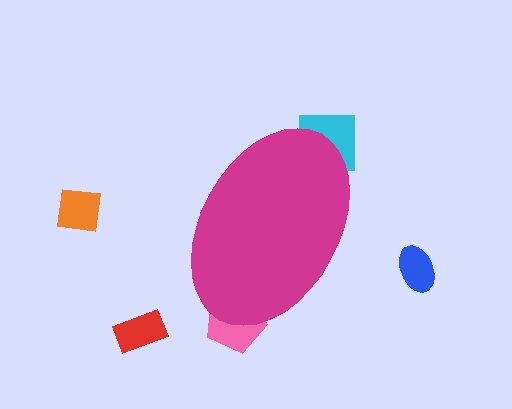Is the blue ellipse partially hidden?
No, the blue ellipse is fully visible.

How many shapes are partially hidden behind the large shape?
2 shapes are partially hidden.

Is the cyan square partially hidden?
Yes, the cyan square is partially hidden behind the magenta ellipse.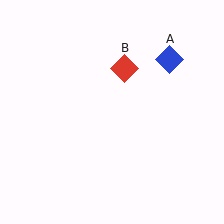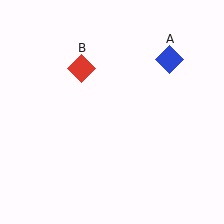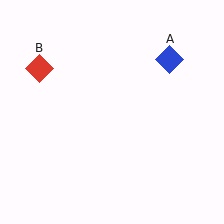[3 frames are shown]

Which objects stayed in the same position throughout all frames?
Blue diamond (object A) remained stationary.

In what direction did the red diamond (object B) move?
The red diamond (object B) moved left.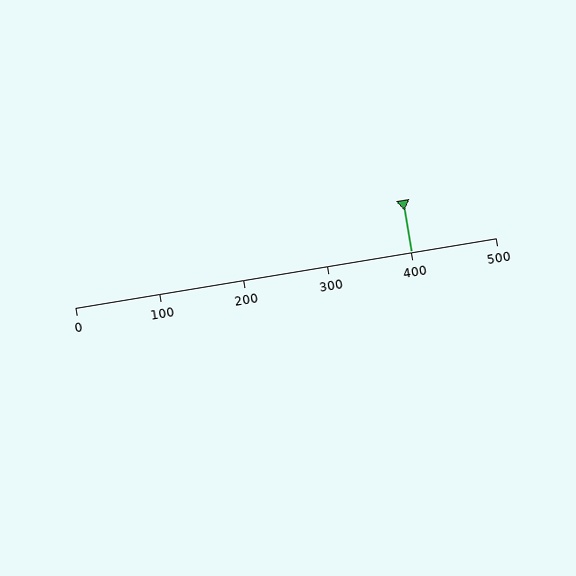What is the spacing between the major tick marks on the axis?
The major ticks are spaced 100 apart.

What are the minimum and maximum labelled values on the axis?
The axis runs from 0 to 500.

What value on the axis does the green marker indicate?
The marker indicates approximately 400.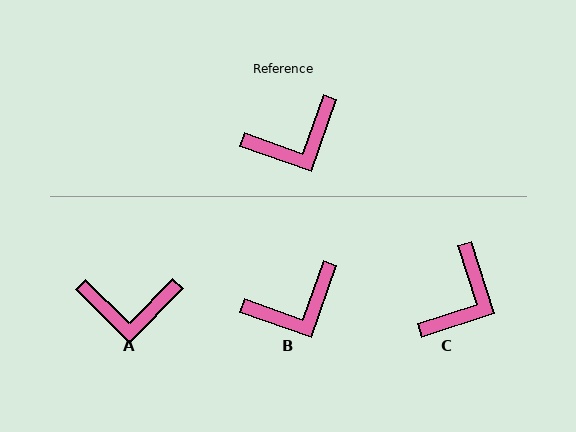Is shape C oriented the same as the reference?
No, it is off by about 37 degrees.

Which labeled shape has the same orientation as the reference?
B.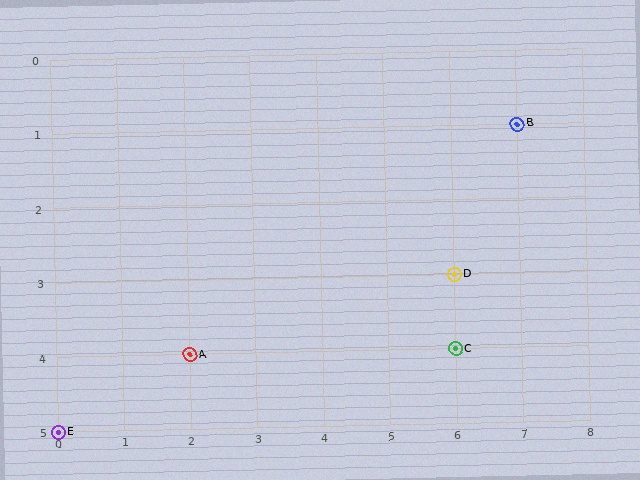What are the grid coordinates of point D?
Point D is at grid coordinates (6, 3).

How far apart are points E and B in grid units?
Points E and B are 7 columns and 4 rows apart (about 8.1 grid units diagonally).